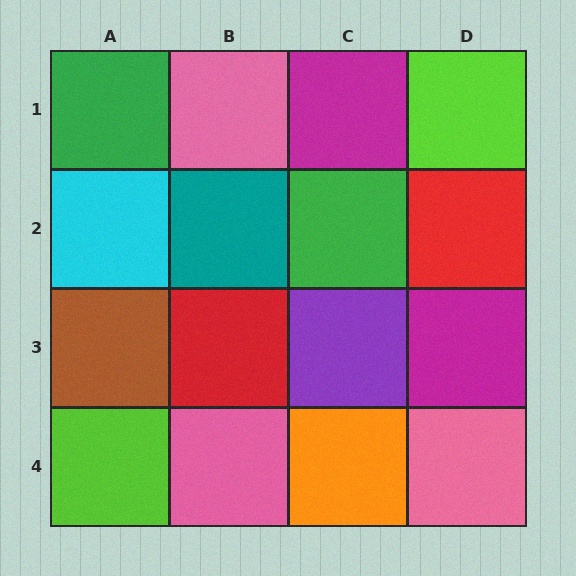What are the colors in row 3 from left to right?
Brown, red, purple, magenta.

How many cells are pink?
3 cells are pink.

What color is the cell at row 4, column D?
Pink.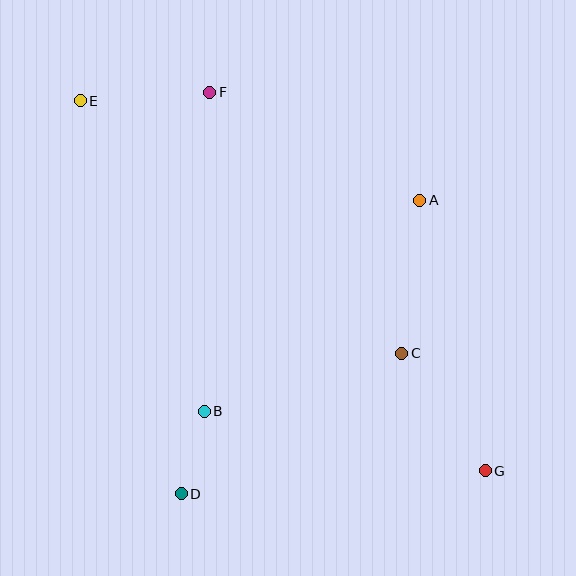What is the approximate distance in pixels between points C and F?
The distance between C and F is approximately 324 pixels.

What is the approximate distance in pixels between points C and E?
The distance between C and E is approximately 409 pixels.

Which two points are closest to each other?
Points B and D are closest to each other.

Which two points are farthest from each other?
Points E and G are farthest from each other.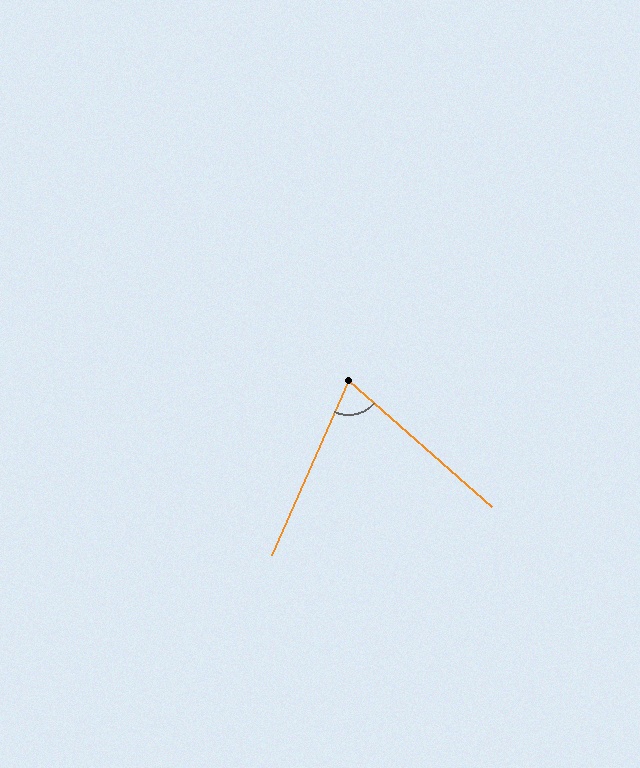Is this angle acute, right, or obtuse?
It is acute.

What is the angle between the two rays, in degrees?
Approximately 73 degrees.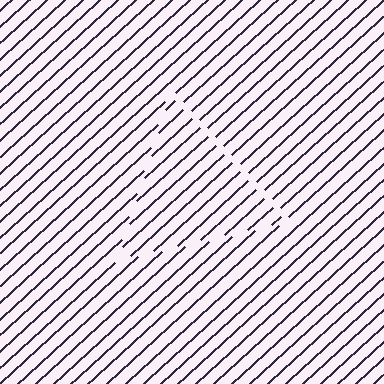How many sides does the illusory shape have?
3 sides — the line-ends trace a triangle.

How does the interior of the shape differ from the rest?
The interior of the shape contains the same grating, shifted by half a period — the contour is defined by the phase discontinuity where line-ends from the inner and outer gratings abut.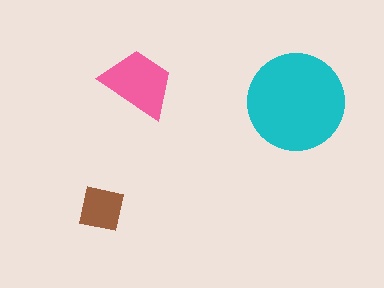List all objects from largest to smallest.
The cyan circle, the pink trapezoid, the brown square.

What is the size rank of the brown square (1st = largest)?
3rd.